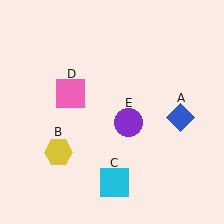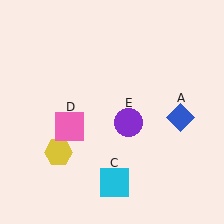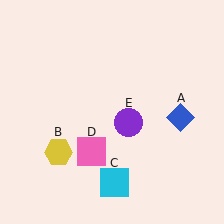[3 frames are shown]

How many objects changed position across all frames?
1 object changed position: pink square (object D).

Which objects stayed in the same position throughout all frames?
Blue diamond (object A) and yellow hexagon (object B) and cyan square (object C) and purple circle (object E) remained stationary.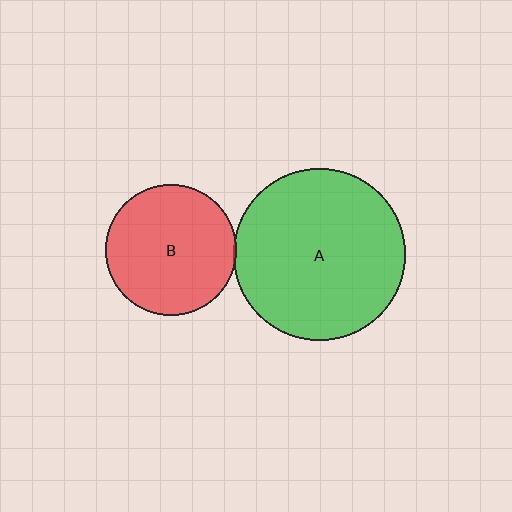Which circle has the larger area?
Circle A (green).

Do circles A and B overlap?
Yes.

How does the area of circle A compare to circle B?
Approximately 1.7 times.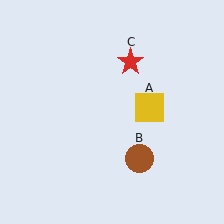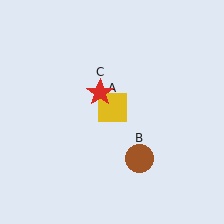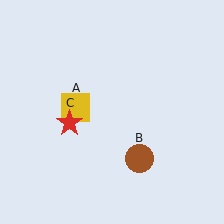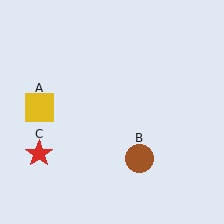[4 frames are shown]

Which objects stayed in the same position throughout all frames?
Brown circle (object B) remained stationary.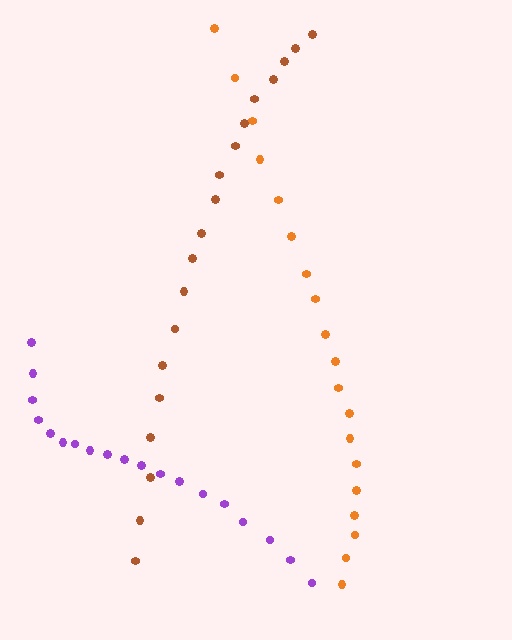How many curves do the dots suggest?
There are 3 distinct paths.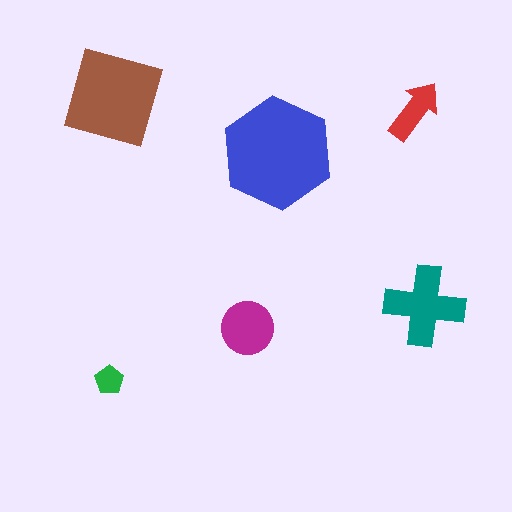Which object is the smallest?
The green pentagon.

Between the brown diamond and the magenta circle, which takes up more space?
The brown diamond.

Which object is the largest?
The blue hexagon.